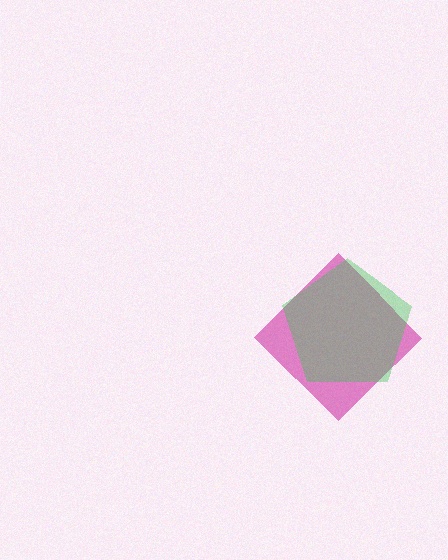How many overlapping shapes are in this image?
There are 2 overlapping shapes in the image.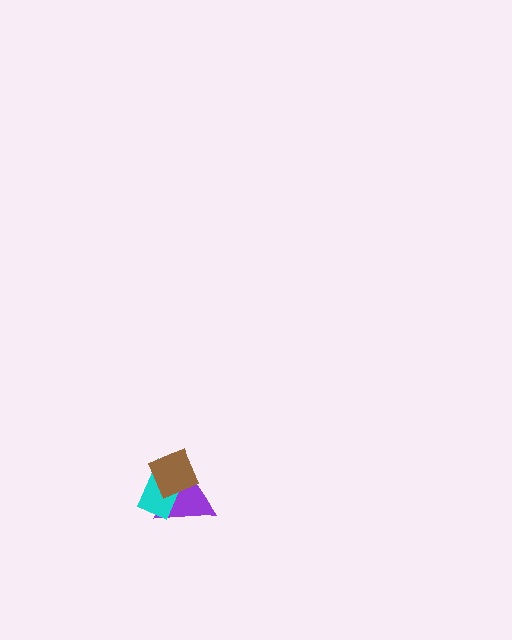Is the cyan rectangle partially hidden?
Yes, it is partially covered by another shape.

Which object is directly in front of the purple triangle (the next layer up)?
The cyan rectangle is directly in front of the purple triangle.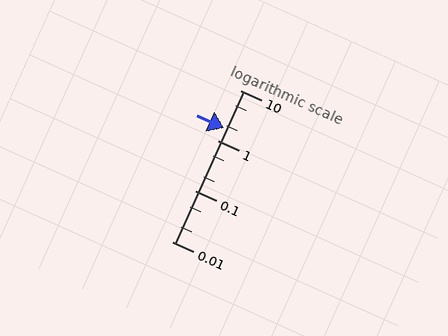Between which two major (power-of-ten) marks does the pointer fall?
The pointer is between 1 and 10.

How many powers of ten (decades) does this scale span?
The scale spans 3 decades, from 0.01 to 10.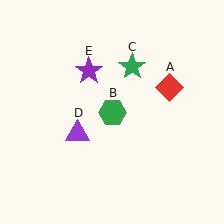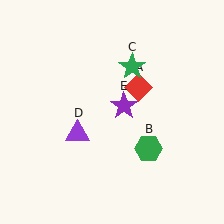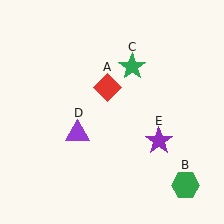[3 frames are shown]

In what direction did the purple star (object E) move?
The purple star (object E) moved down and to the right.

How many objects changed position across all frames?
3 objects changed position: red diamond (object A), green hexagon (object B), purple star (object E).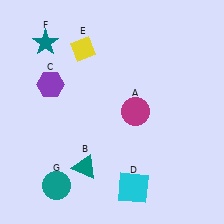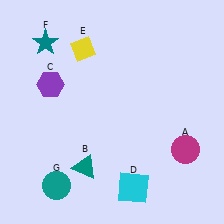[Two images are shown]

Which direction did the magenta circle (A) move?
The magenta circle (A) moved right.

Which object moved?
The magenta circle (A) moved right.